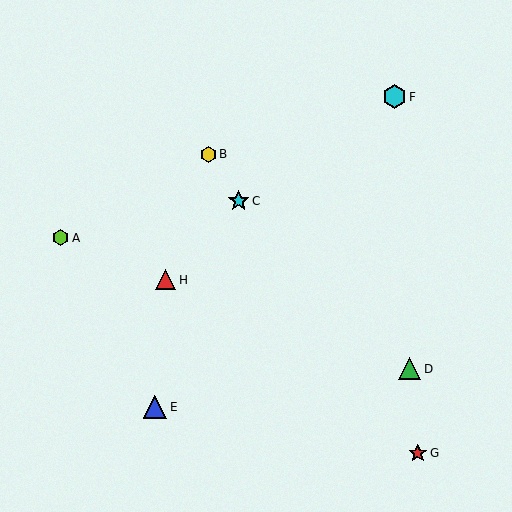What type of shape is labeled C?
Shape C is a cyan star.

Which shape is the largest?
The blue triangle (labeled E) is the largest.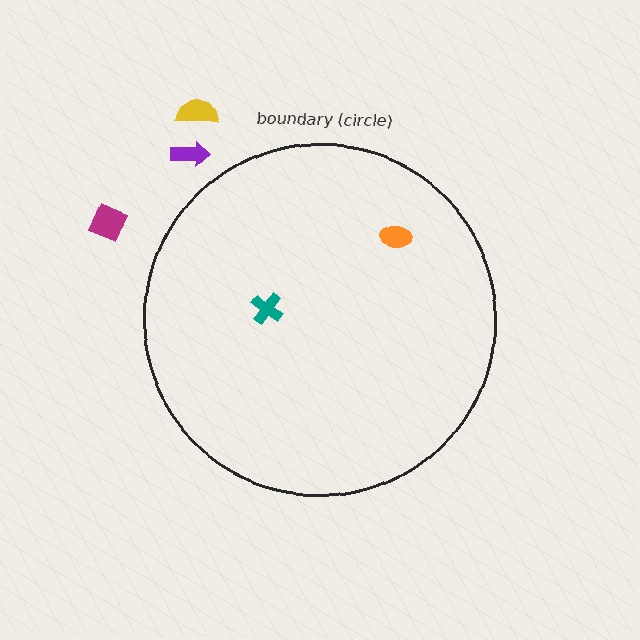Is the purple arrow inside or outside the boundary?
Outside.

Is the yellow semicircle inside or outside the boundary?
Outside.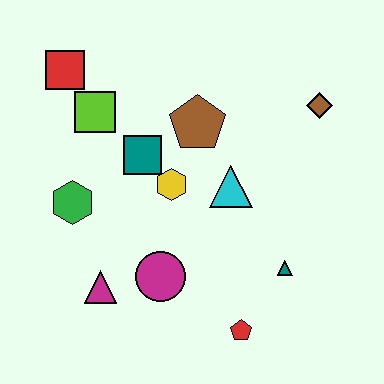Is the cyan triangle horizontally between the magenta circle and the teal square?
No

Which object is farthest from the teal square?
The red pentagon is farthest from the teal square.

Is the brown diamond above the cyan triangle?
Yes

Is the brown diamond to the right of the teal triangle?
Yes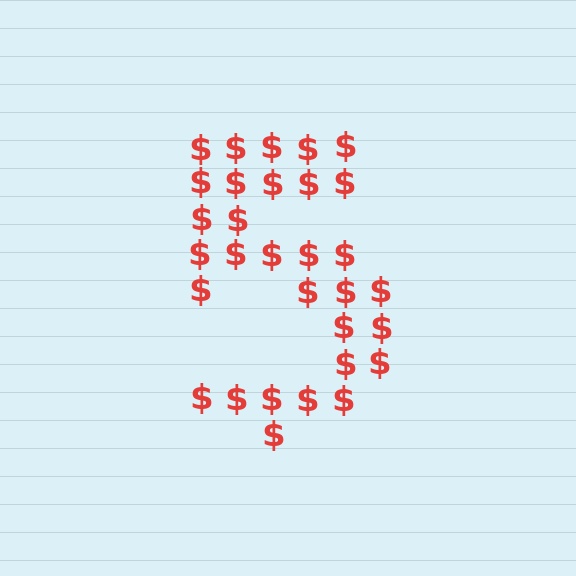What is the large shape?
The large shape is the digit 5.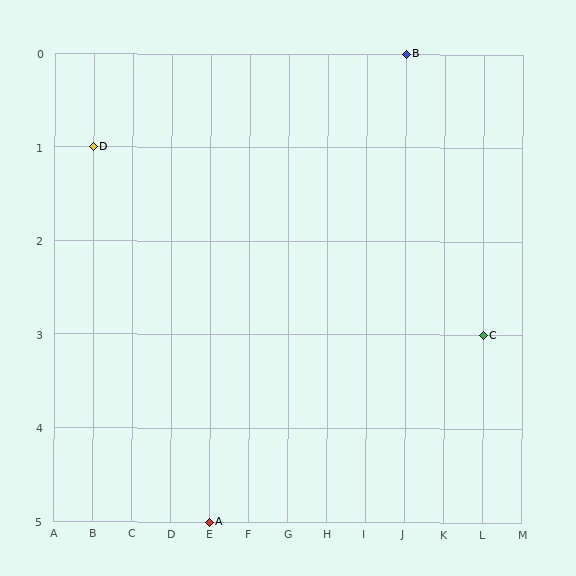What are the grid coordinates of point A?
Point A is at grid coordinates (E, 5).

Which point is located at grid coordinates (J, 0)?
Point B is at (J, 0).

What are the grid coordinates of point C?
Point C is at grid coordinates (L, 3).